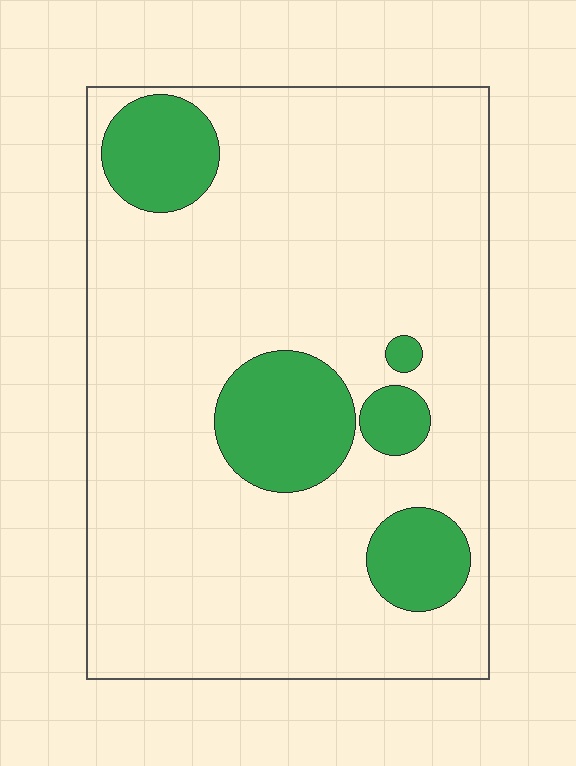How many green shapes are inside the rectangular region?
5.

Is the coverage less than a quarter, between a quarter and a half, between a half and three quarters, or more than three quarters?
Less than a quarter.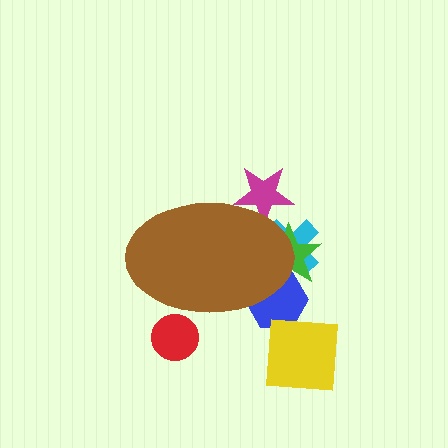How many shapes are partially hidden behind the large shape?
5 shapes are partially hidden.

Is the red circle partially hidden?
Yes, the red circle is partially hidden behind the brown ellipse.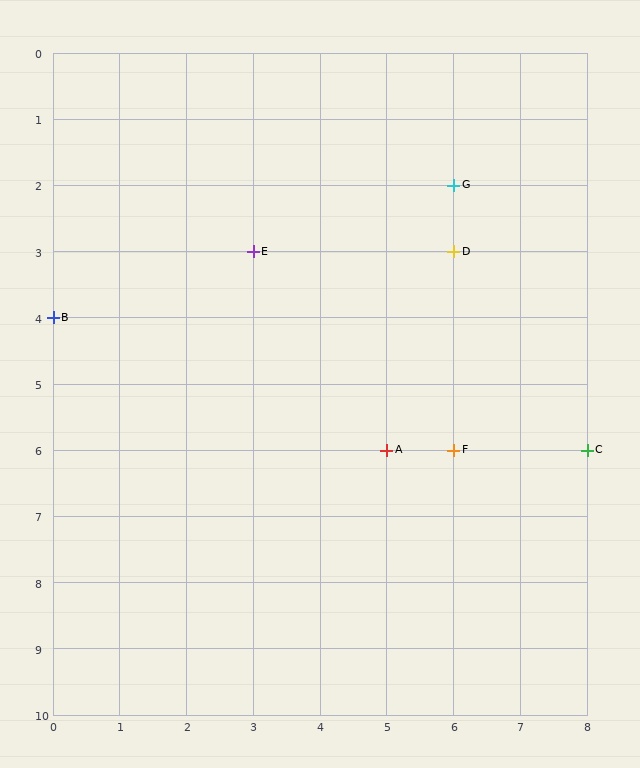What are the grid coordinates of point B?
Point B is at grid coordinates (0, 4).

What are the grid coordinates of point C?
Point C is at grid coordinates (8, 6).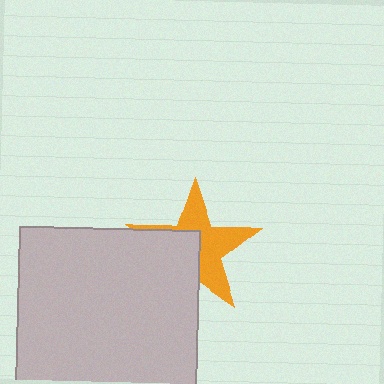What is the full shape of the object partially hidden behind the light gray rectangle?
The partially hidden object is an orange star.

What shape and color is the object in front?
The object in front is a light gray rectangle.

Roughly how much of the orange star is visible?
About half of it is visible (roughly 56%).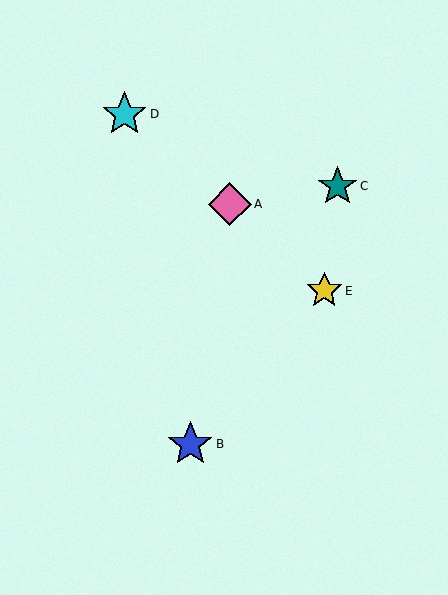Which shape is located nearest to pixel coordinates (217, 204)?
The pink diamond (labeled A) at (230, 204) is nearest to that location.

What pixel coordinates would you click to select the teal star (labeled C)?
Click at (337, 186) to select the teal star C.